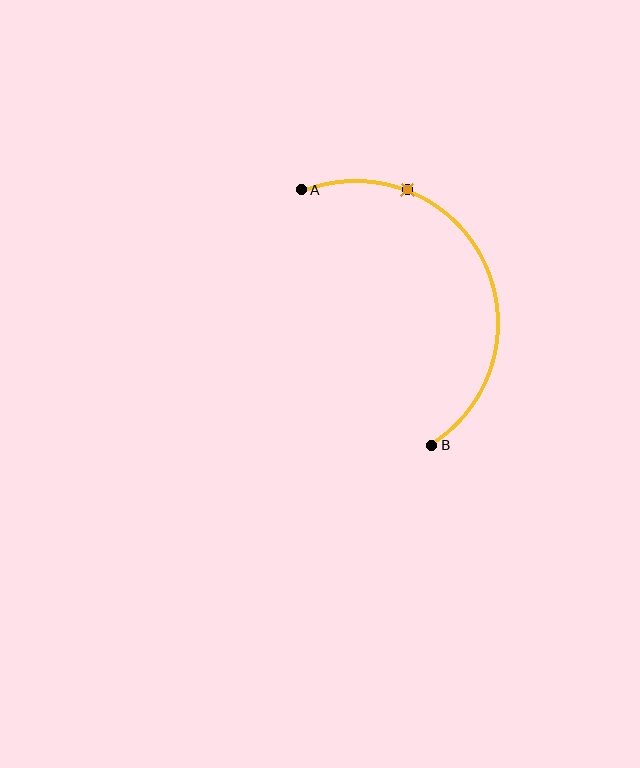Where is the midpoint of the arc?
The arc midpoint is the point on the curve farthest from the straight line joining A and B. It sits to the right of that line.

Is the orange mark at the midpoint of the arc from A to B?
No. The orange mark lies on the arc but is closer to endpoint A. The arc midpoint would be at the point on the curve equidistant along the arc from both A and B.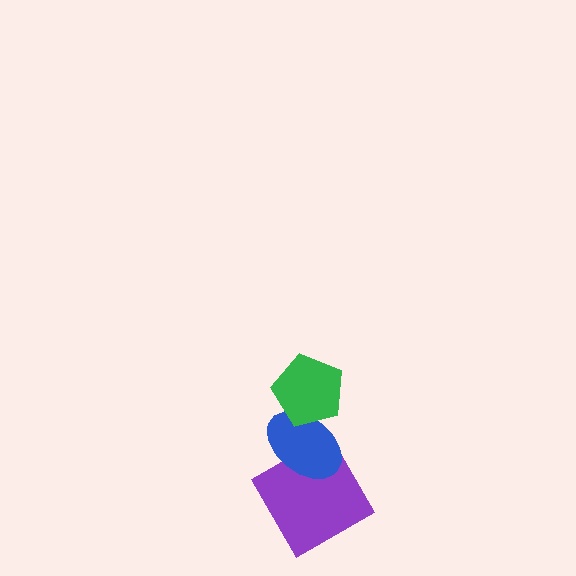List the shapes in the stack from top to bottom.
From top to bottom: the green pentagon, the blue ellipse, the purple diamond.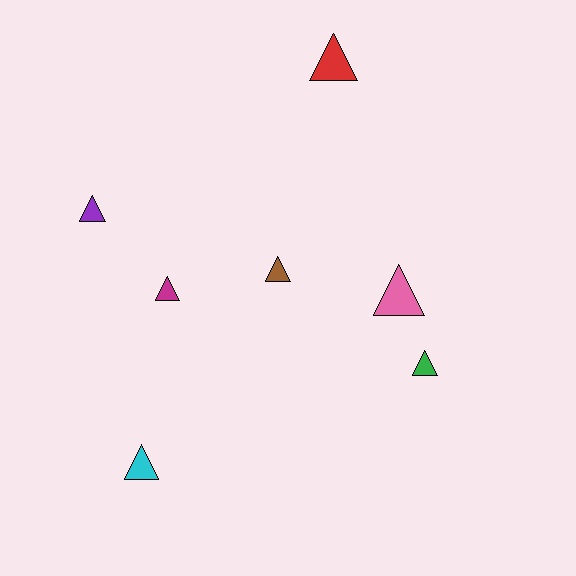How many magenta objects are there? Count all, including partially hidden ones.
There is 1 magenta object.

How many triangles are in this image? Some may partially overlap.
There are 7 triangles.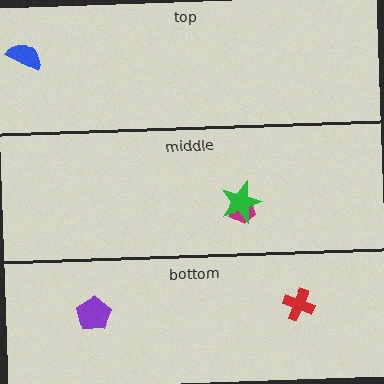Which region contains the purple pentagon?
The bottom region.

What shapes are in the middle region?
The magenta trapezoid, the green star.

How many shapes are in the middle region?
2.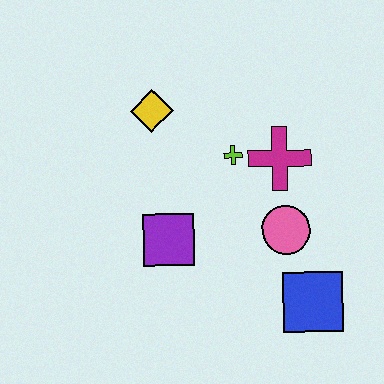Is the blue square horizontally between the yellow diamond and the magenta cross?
No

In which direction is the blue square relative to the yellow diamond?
The blue square is below the yellow diamond.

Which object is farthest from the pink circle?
The yellow diamond is farthest from the pink circle.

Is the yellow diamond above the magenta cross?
Yes